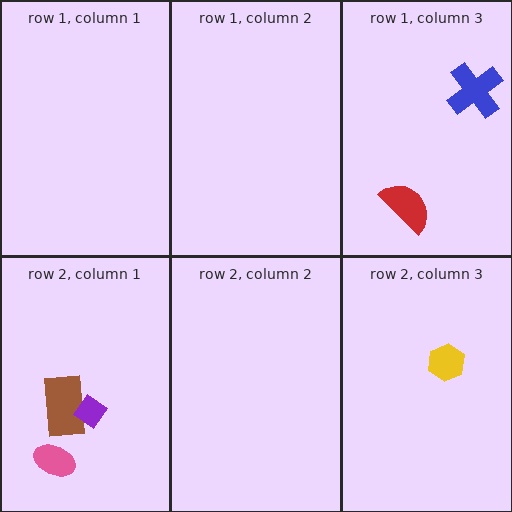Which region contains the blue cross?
The row 1, column 3 region.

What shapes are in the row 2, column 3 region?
The yellow hexagon.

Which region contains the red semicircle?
The row 1, column 3 region.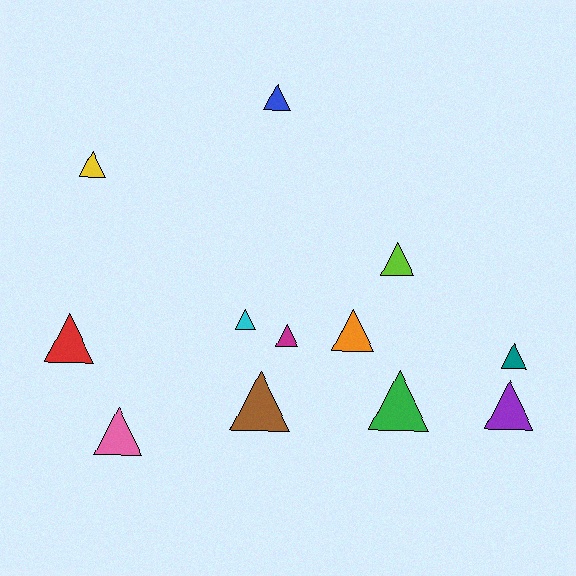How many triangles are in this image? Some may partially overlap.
There are 12 triangles.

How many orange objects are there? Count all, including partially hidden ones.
There is 1 orange object.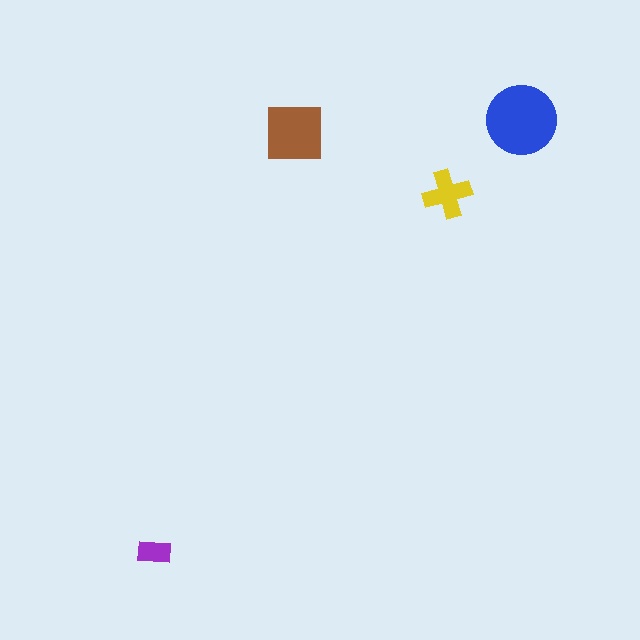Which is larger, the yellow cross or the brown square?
The brown square.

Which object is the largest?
The blue circle.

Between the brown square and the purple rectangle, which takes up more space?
The brown square.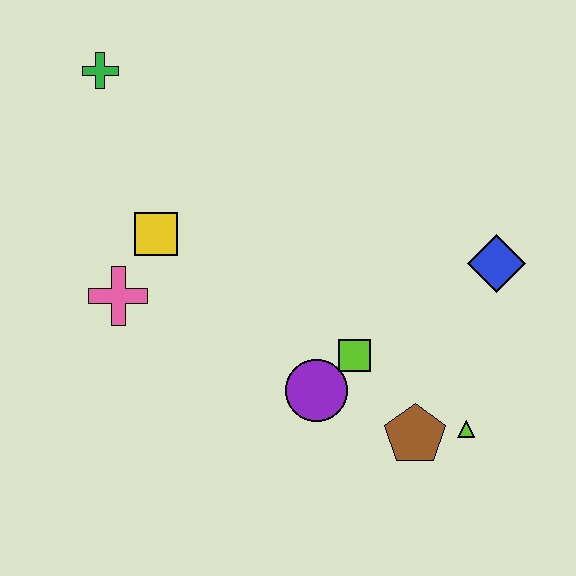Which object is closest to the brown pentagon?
The lime triangle is closest to the brown pentagon.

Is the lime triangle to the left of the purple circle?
No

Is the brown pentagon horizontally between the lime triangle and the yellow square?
Yes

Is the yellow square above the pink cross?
Yes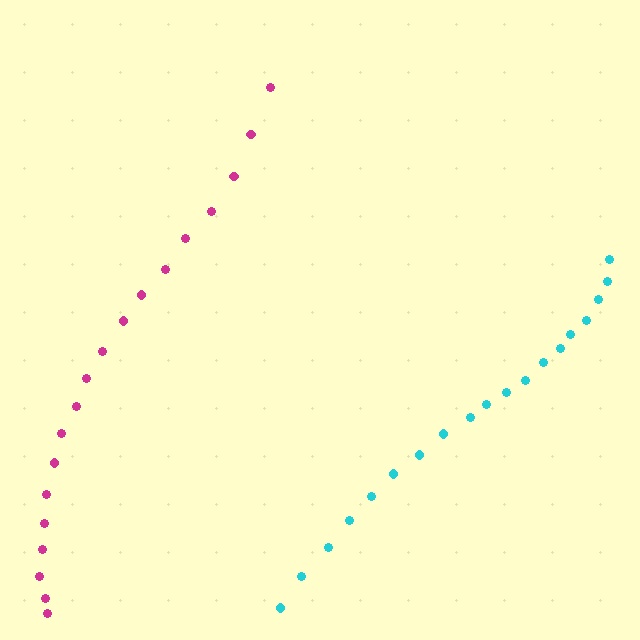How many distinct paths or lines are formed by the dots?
There are 2 distinct paths.